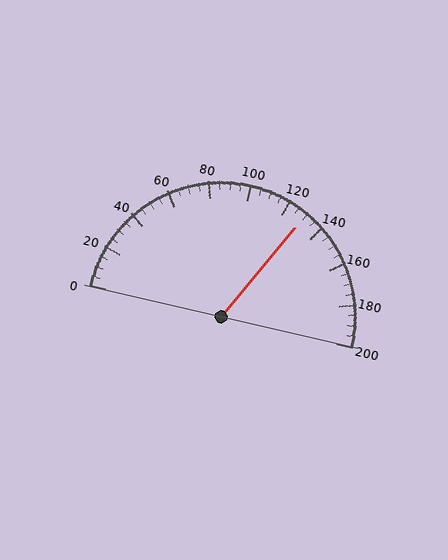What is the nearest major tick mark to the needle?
The nearest major tick mark is 120.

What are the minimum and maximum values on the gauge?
The gauge ranges from 0 to 200.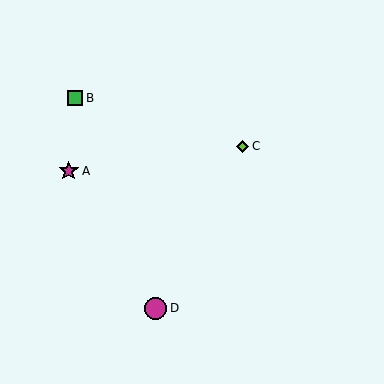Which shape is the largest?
The magenta circle (labeled D) is the largest.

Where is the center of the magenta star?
The center of the magenta star is at (69, 171).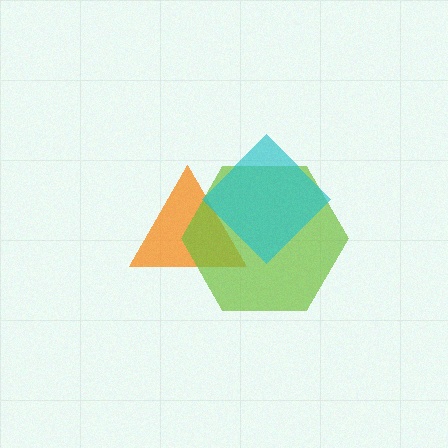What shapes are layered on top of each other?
The layered shapes are: an orange triangle, a lime hexagon, a cyan diamond.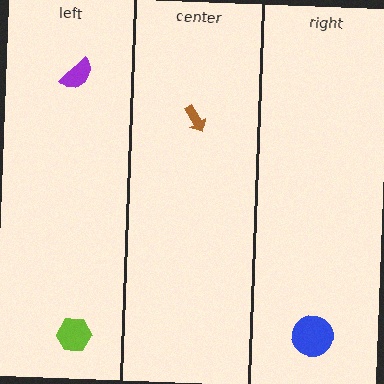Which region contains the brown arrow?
The center region.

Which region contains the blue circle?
The right region.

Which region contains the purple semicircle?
The left region.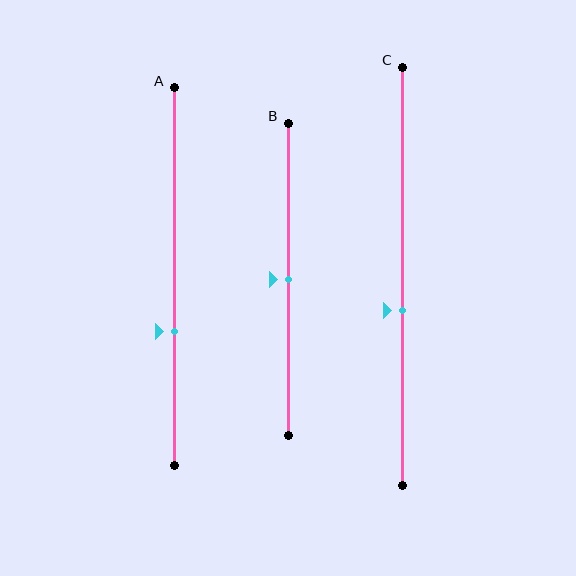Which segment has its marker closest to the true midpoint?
Segment B has its marker closest to the true midpoint.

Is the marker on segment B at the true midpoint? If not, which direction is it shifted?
Yes, the marker on segment B is at the true midpoint.